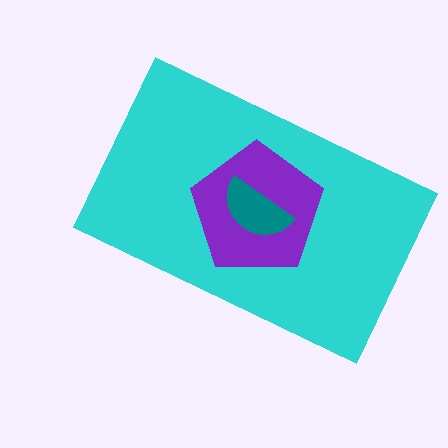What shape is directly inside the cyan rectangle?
The purple pentagon.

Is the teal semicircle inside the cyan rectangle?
Yes.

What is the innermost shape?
The teal semicircle.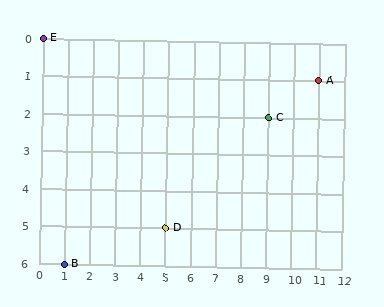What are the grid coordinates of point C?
Point C is at grid coordinates (9, 2).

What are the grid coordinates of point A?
Point A is at grid coordinates (11, 1).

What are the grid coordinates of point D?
Point D is at grid coordinates (5, 5).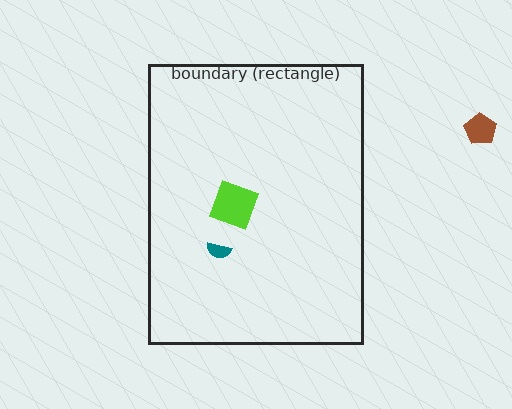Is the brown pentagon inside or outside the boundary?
Outside.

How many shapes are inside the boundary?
2 inside, 1 outside.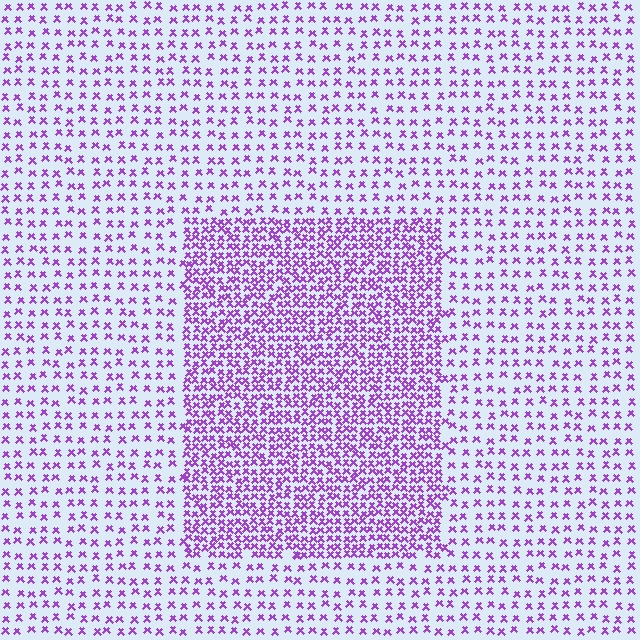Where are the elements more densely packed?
The elements are more densely packed inside the rectangle boundary.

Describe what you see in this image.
The image contains small purple elements arranged at two different densities. A rectangle-shaped region is visible where the elements are more densely packed than the surrounding area.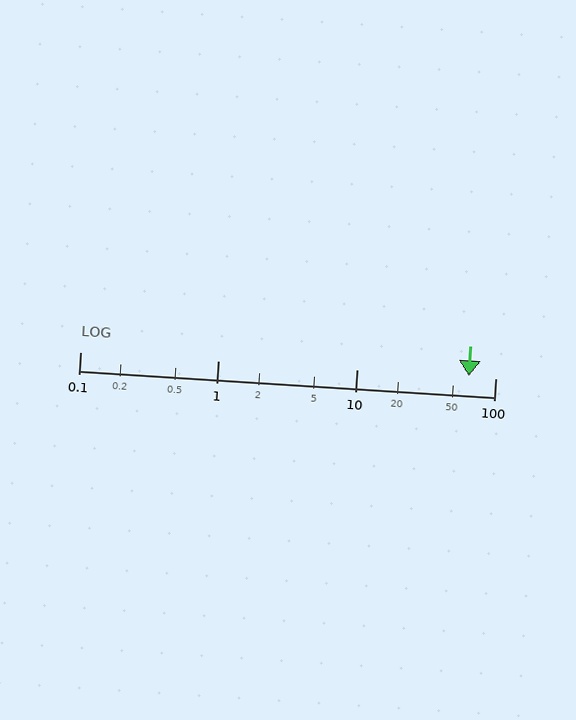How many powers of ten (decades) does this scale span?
The scale spans 3 decades, from 0.1 to 100.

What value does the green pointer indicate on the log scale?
The pointer indicates approximately 64.